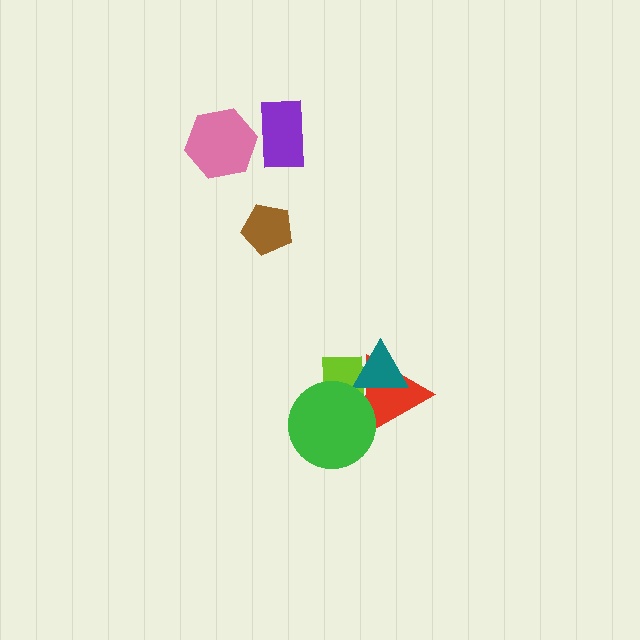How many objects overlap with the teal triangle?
2 objects overlap with the teal triangle.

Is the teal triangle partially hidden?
No, no other shape covers it.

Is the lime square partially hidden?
Yes, it is partially covered by another shape.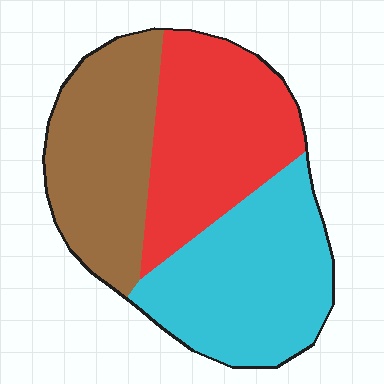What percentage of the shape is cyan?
Cyan covers 36% of the shape.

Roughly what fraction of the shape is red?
Red covers around 35% of the shape.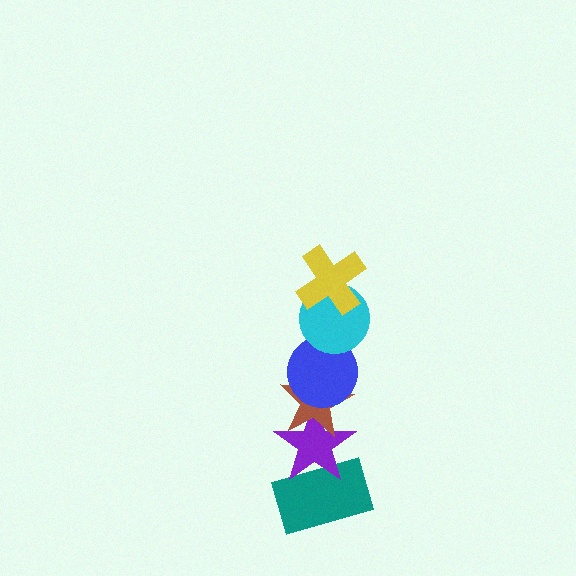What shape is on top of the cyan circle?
The yellow cross is on top of the cyan circle.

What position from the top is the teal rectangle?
The teal rectangle is 6th from the top.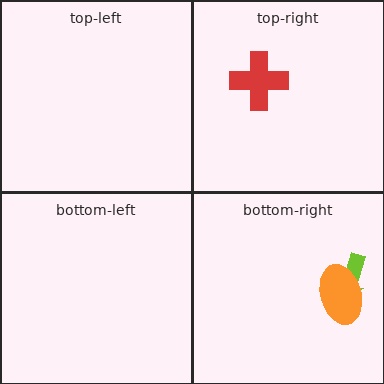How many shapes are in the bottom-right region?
2.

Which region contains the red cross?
The top-right region.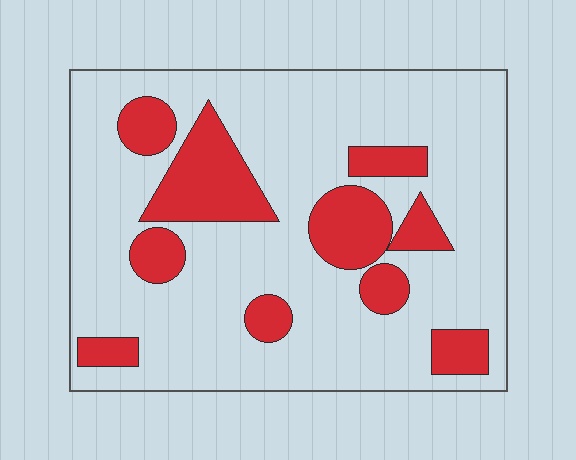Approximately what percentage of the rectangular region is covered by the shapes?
Approximately 25%.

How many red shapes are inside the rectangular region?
10.